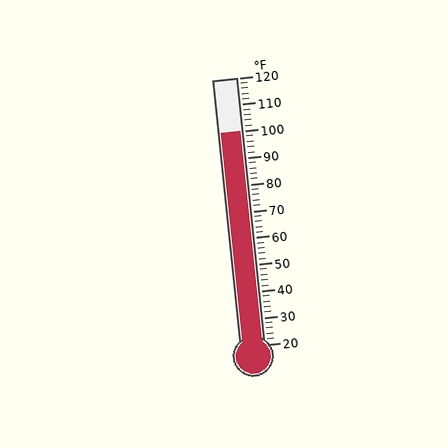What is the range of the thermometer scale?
The thermometer scale ranges from 20°F to 120°F.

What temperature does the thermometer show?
The thermometer shows approximately 100°F.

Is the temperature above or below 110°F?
The temperature is below 110°F.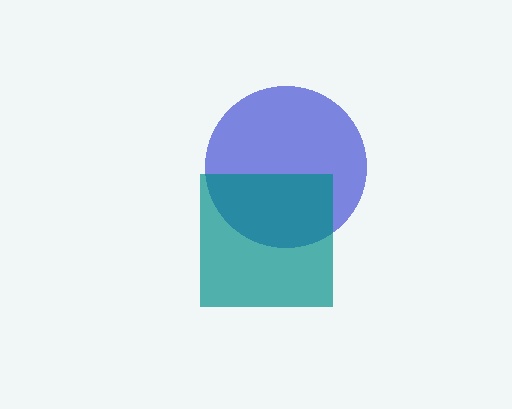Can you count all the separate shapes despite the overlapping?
Yes, there are 2 separate shapes.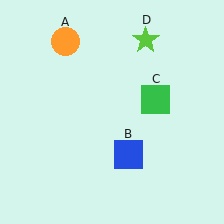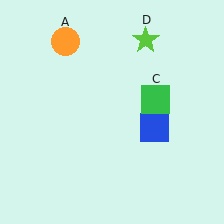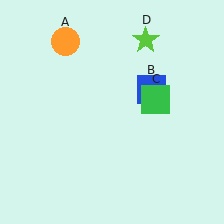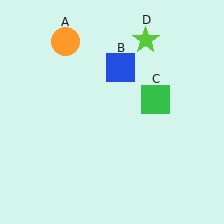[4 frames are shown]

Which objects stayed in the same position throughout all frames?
Orange circle (object A) and green square (object C) and lime star (object D) remained stationary.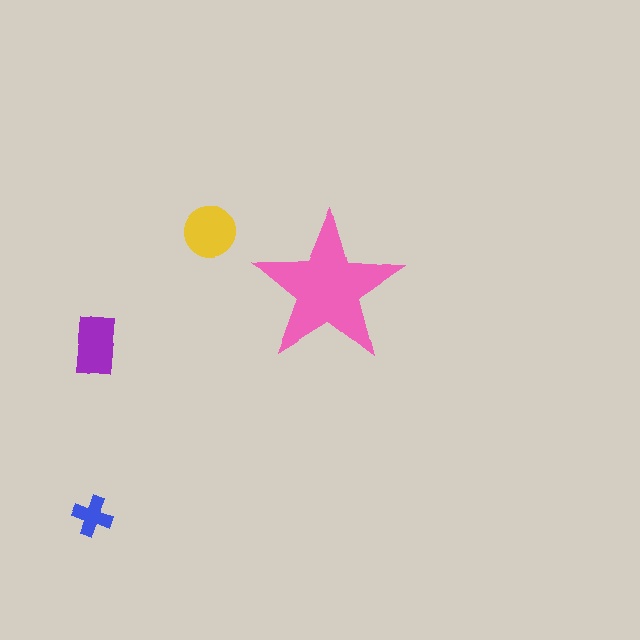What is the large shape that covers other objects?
A pink star.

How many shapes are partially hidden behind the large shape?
0 shapes are partially hidden.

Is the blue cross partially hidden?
No, the blue cross is fully visible.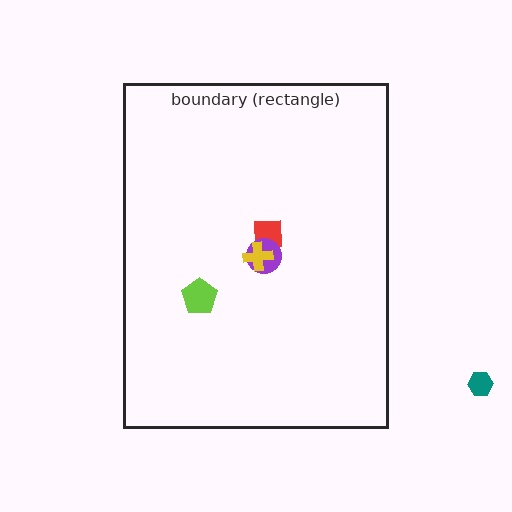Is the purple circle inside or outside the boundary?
Inside.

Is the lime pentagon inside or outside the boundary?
Inside.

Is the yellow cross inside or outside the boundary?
Inside.